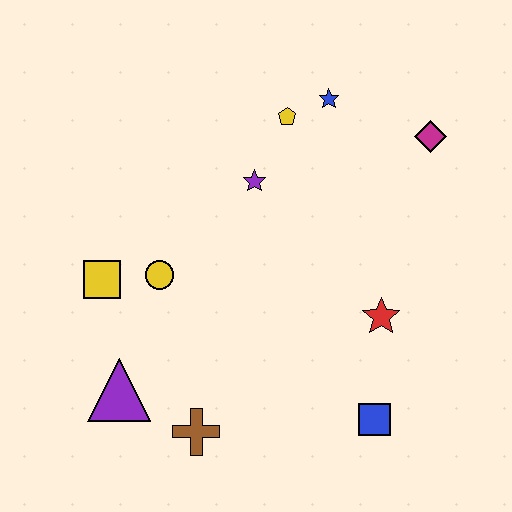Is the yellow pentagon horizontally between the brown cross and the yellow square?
No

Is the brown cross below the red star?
Yes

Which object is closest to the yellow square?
The yellow circle is closest to the yellow square.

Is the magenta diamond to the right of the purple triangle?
Yes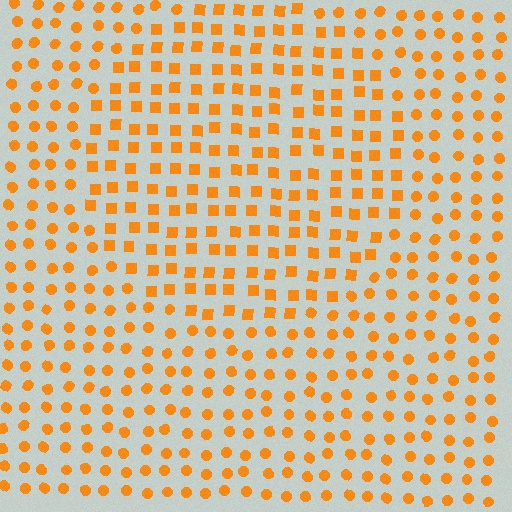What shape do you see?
I see a circle.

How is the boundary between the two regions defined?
The boundary is defined by a change in element shape: squares inside vs. circles outside. All elements share the same color and spacing.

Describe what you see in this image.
The image is filled with small orange elements arranged in a uniform grid. A circle-shaped region contains squares, while the surrounding area contains circles. The boundary is defined purely by the change in element shape.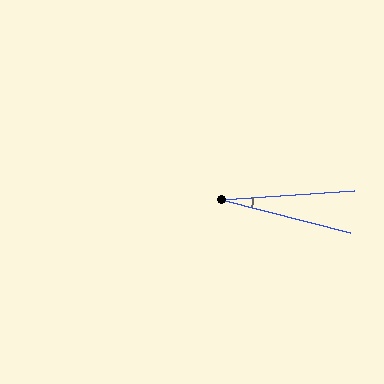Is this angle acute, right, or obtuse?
It is acute.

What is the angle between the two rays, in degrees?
Approximately 18 degrees.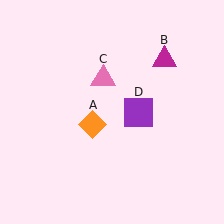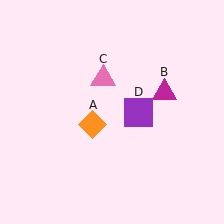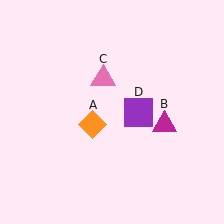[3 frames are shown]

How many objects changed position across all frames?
1 object changed position: magenta triangle (object B).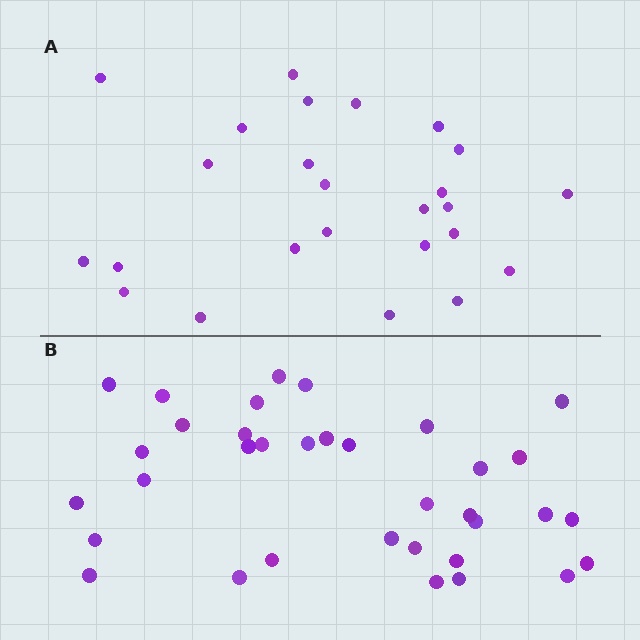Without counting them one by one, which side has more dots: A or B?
Region B (the bottom region) has more dots.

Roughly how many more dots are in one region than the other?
Region B has roughly 10 or so more dots than region A.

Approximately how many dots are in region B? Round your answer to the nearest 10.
About 40 dots. (The exact count is 35, which rounds to 40.)